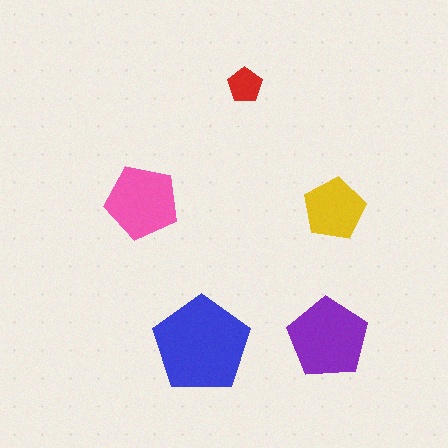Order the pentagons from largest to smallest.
the blue one, the purple one, the pink one, the yellow one, the red one.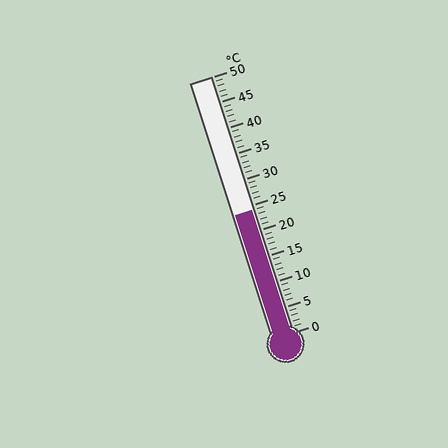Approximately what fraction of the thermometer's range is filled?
The thermometer is filled to approximately 50% of its range.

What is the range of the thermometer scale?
The thermometer scale ranges from 0°C to 50°C.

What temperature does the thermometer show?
The thermometer shows approximately 24°C.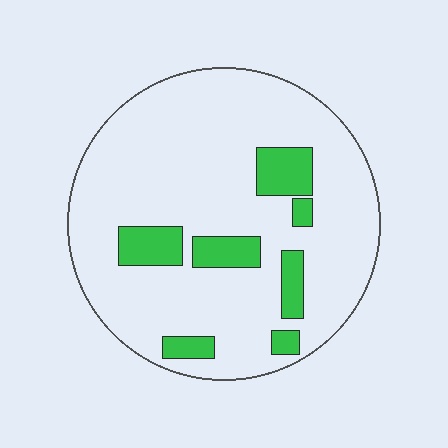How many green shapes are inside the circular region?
7.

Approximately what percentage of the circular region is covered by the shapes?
Approximately 15%.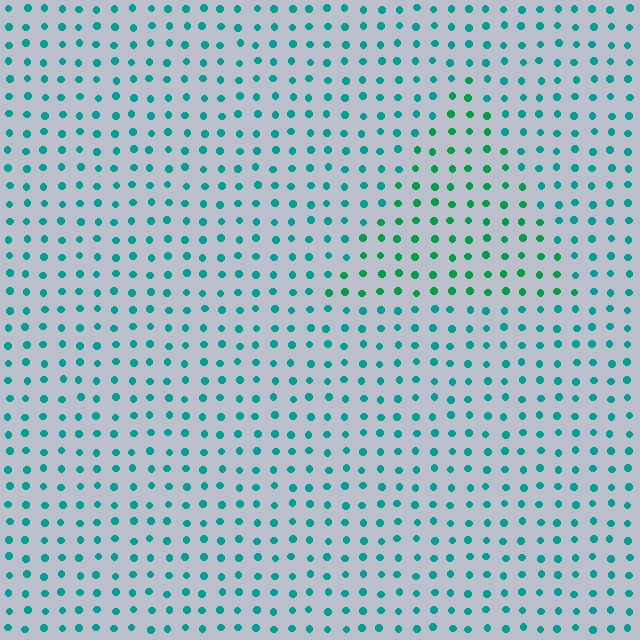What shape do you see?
I see a triangle.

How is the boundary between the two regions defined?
The boundary is defined purely by a slight shift in hue (about 31 degrees). Spacing, size, and orientation are identical on both sides.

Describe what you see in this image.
The image is filled with small teal elements in a uniform arrangement. A triangle-shaped region is visible where the elements are tinted to a slightly different hue, forming a subtle color boundary.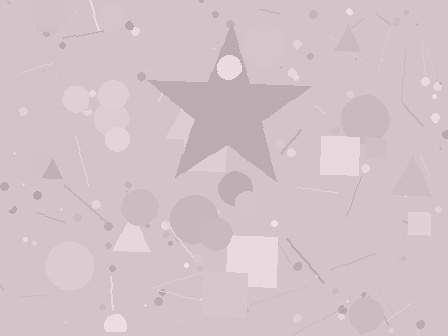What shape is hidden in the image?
A star is hidden in the image.